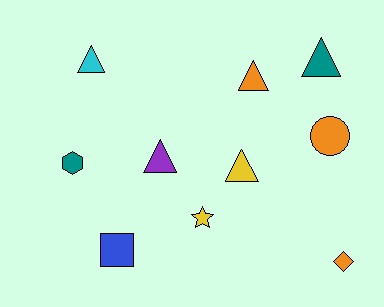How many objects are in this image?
There are 10 objects.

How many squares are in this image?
There is 1 square.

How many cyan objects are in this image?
There is 1 cyan object.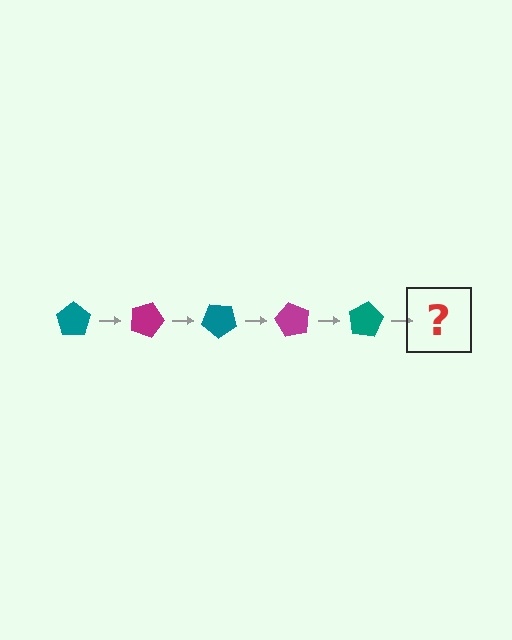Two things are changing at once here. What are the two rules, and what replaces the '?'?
The two rules are that it rotates 20 degrees each step and the color cycles through teal and magenta. The '?' should be a magenta pentagon, rotated 100 degrees from the start.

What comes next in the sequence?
The next element should be a magenta pentagon, rotated 100 degrees from the start.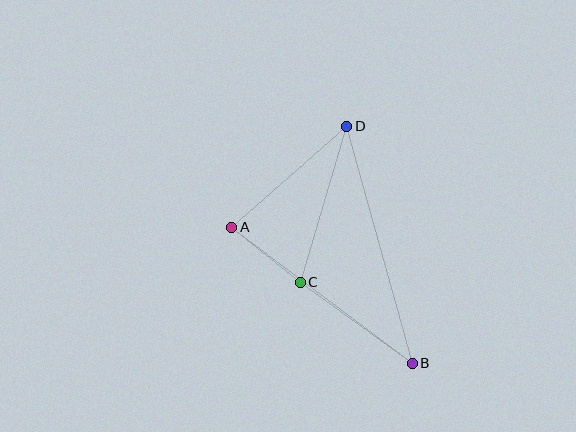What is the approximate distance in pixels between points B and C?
The distance between B and C is approximately 138 pixels.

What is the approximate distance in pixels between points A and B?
The distance between A and B is approximately 226 pixels.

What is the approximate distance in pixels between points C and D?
The distance between C and D is approximately 163 pixels.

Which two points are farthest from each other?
Points B and D are farthest from each other.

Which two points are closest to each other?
Points A and C are closest to each other.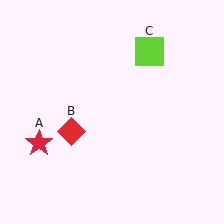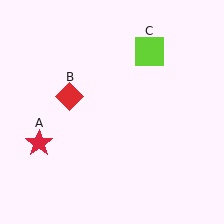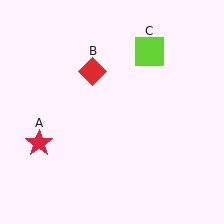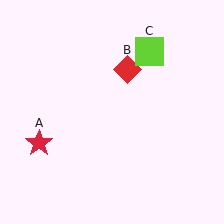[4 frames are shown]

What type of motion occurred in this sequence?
The red diamond (object B) rotated clockwise around the center of the scene.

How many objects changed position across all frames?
1 object changed position: red diamond (object B).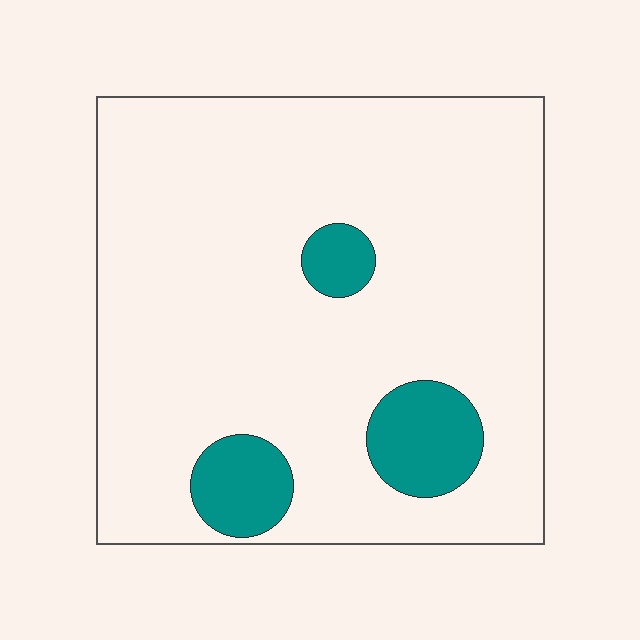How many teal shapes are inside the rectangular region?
3.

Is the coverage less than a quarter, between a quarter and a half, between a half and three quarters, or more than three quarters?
Less than a quarter.